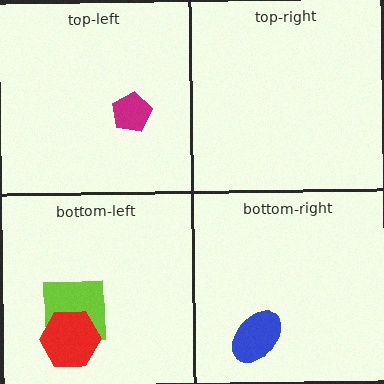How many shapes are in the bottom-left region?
2.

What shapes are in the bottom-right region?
The blue ellipse.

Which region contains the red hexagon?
The bottom-left region.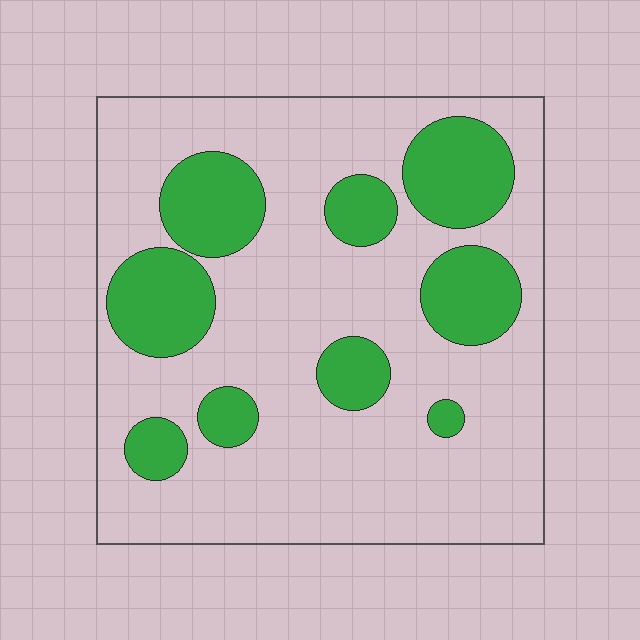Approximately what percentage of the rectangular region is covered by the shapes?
Approximately 25%.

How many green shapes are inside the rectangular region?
9.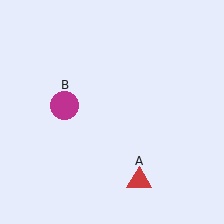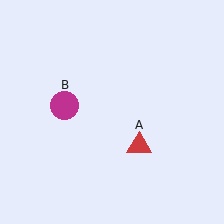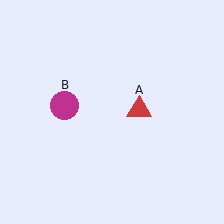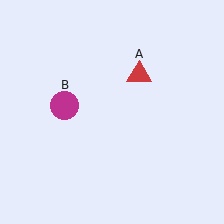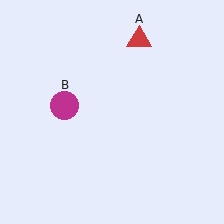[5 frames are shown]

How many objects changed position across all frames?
1 object changed position: red triangle (object A).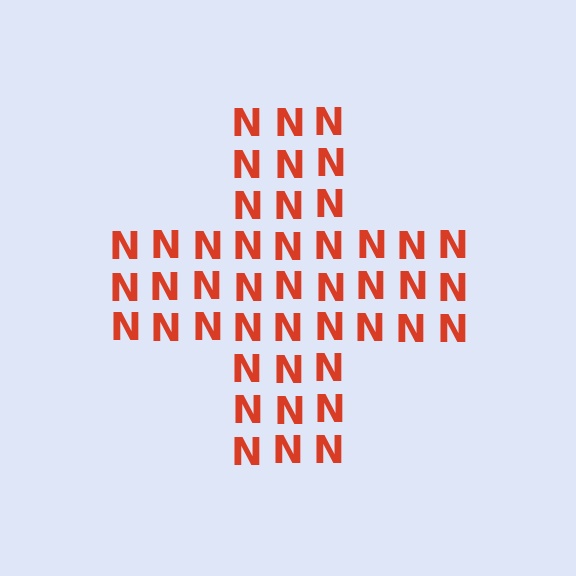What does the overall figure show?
The overall figure shows a cross.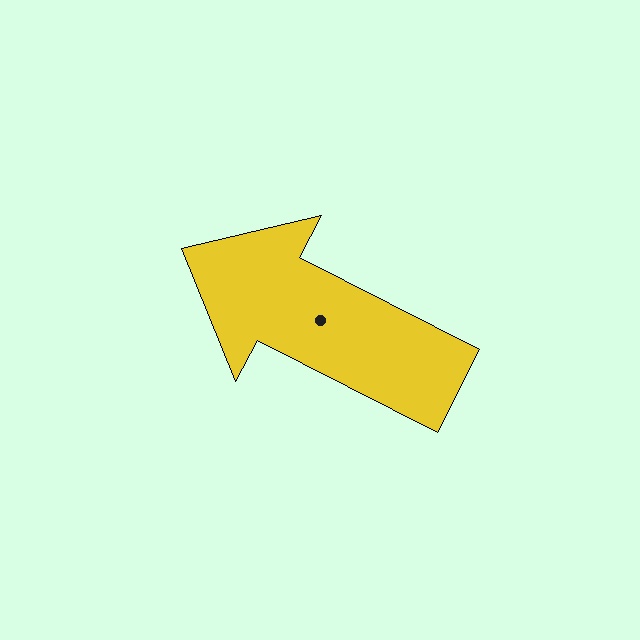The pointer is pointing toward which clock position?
Roughly 10 o'clock.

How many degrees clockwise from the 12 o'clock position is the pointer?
Approximately 297 degrees.